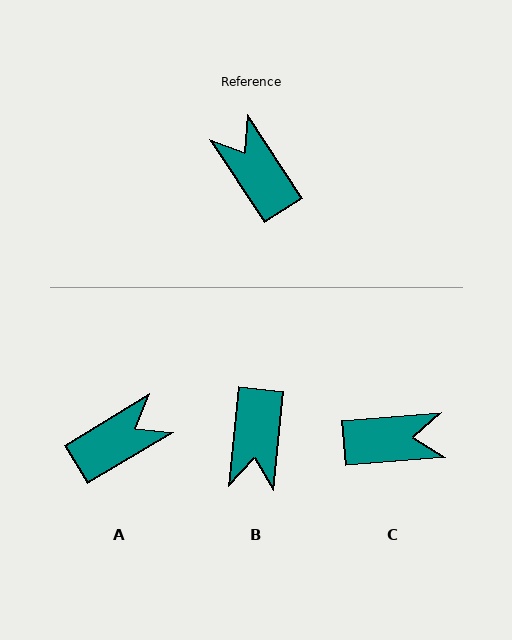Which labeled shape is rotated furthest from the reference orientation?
B, about 141 degrees away.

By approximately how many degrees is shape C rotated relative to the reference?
Approximately 119 degrees clockwise.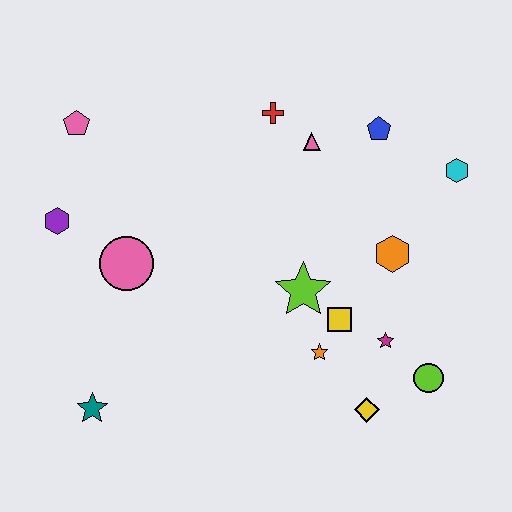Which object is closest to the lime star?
The yellow square is closest to the lime star.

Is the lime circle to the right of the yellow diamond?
Yes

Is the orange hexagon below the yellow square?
No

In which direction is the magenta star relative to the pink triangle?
The magenta star is below the pink triangle.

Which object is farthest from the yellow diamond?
The pink pentagon is farthest from the yellow diamond.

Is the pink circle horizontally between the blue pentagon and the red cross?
No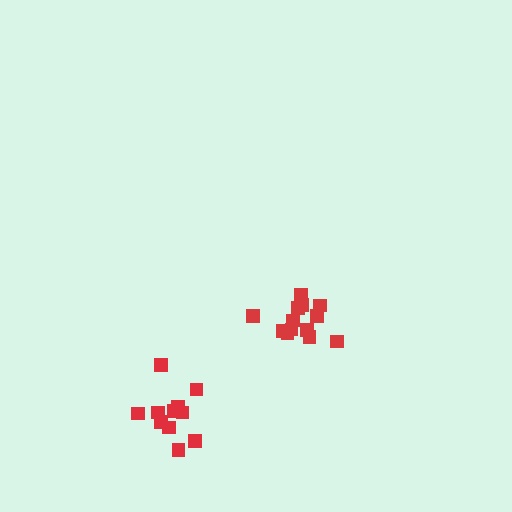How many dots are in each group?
Group 1: 13 dots, Group 2: 11 dots (24 total).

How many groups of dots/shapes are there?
There are 2 groups.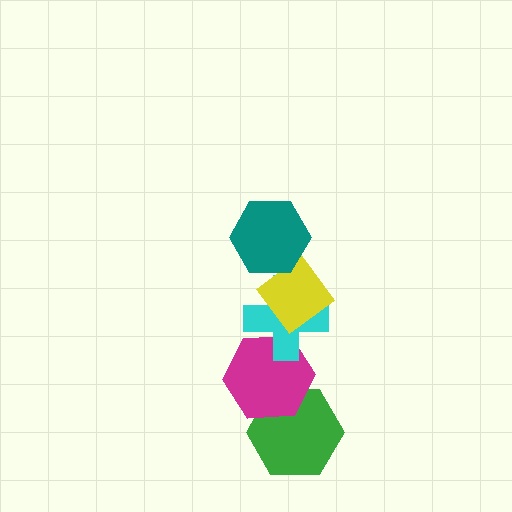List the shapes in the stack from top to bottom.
From top to bottom: the teal hexagon, the yellow diamond, the cyan cross, the magenta hexagon, the green hexagon.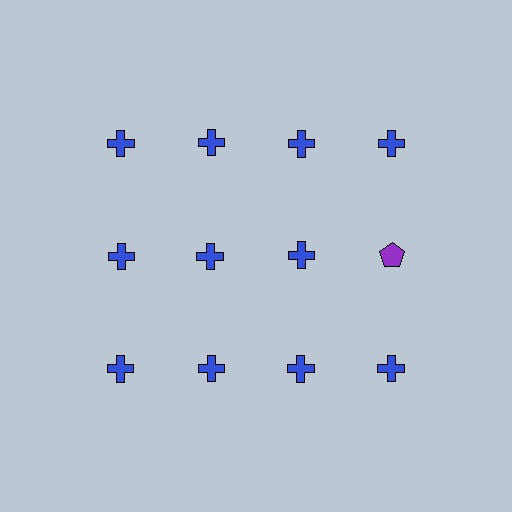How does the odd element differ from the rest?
It differs in both color (purple instead of blue) and shape (pentagon instead of cross).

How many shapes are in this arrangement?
There are 12 shapes arranged in a grid pattern.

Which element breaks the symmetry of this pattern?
The purple pentagon in the second row, second from right column breaks the symmetry. All other shapes are blue crosses.